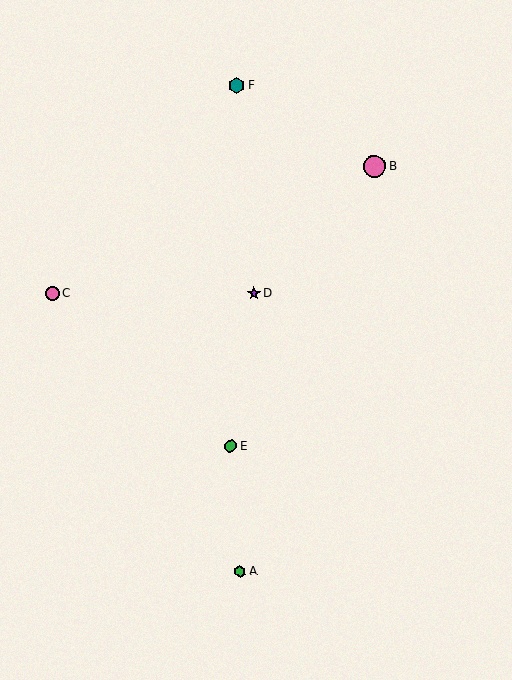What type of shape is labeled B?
Shape B is a pink circle.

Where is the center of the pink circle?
The center of the pink circle is at (374, 166).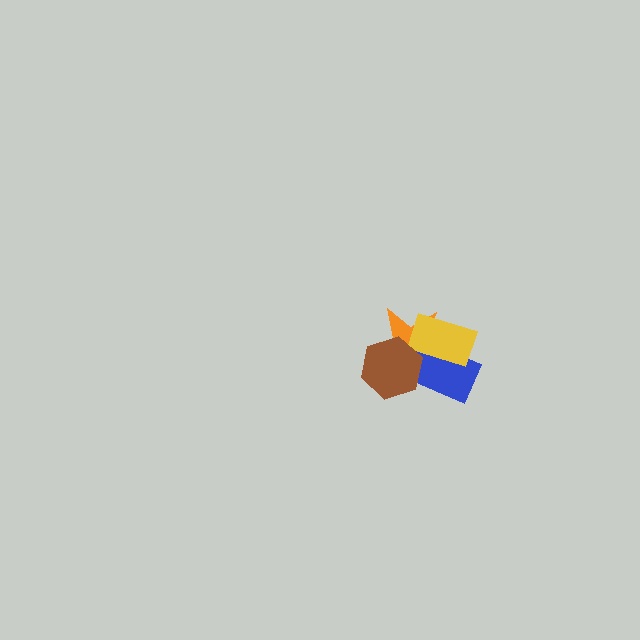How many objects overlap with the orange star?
3 objects overlap with the orange star.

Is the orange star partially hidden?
Yes, it is partially covered by another shape.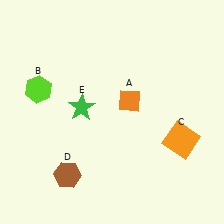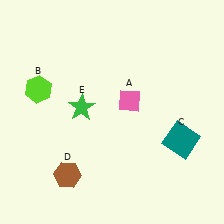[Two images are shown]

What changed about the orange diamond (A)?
In Image 1, A is orange. In Image 2, it changed to pink.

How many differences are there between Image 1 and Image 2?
There are 2 differences between the two images.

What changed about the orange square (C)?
In Image 1, C is orange. In Image 2, it changed to teal.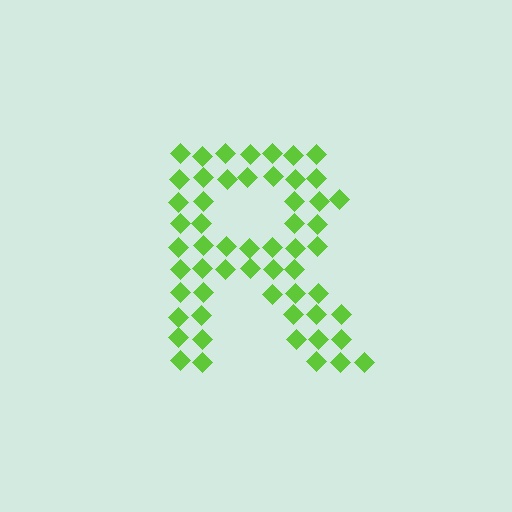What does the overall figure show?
The overall figure shows the letter R.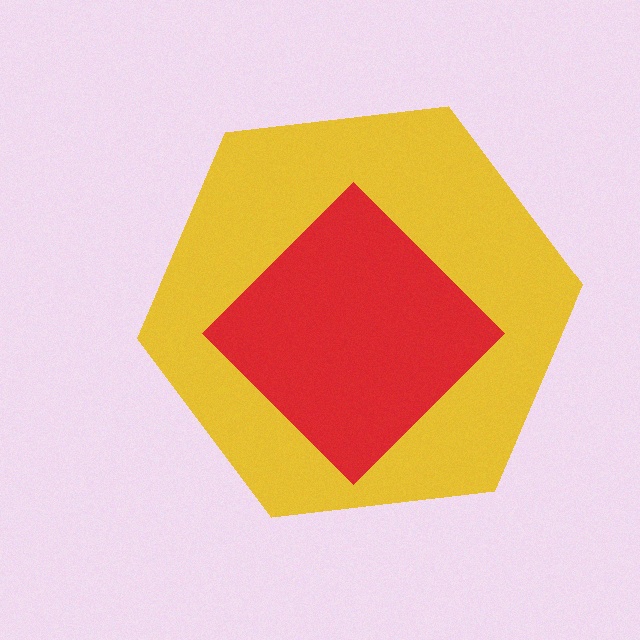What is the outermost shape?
The yellow hexagon.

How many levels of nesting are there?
2.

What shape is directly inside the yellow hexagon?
The red diamond.